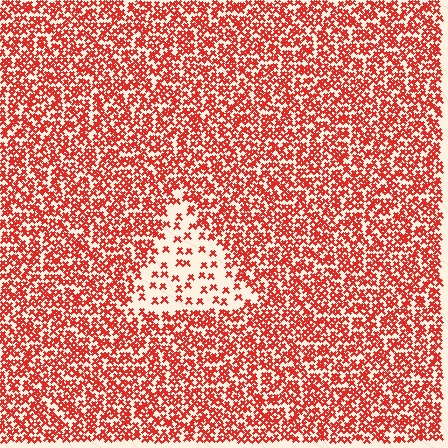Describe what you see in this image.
The image contains small red elements arranged at two different densities. A triangle-shaped region is visible where the elements are less densely packed than the surrounding area.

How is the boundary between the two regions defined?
The boundary is defined by a change in element density (approximately 3.0x ratio). All elements are the same color, size, and shape.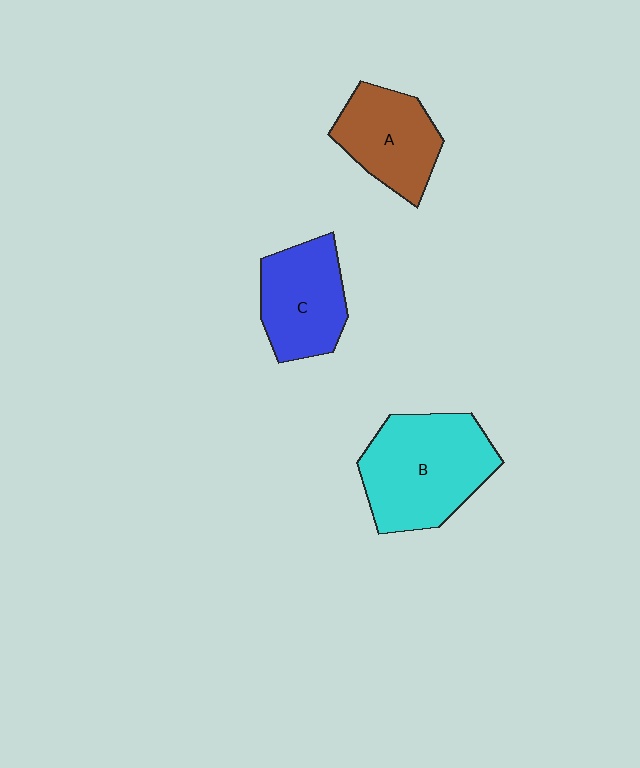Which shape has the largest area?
Shape B (cyan).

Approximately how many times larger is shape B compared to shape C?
Approximately 1.4 times.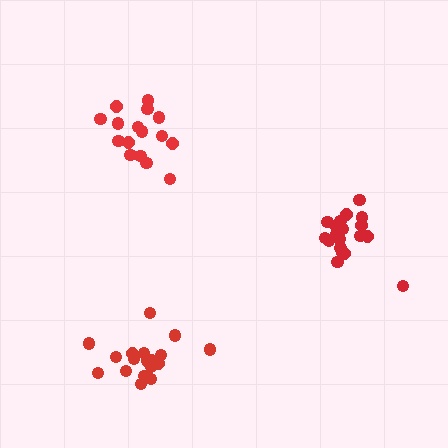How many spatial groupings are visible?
There are 3 spatial groupings.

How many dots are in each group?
Group 1: 20 dots, Group 2: 16 dots, Group 3: 20 dots (56 total).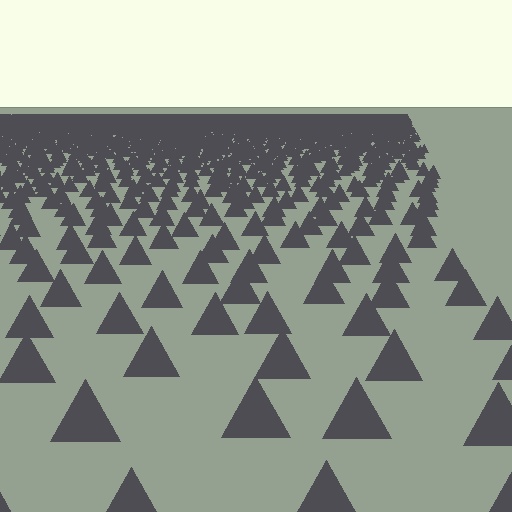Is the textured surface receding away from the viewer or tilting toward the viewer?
The surface is receding away from the viewer. Texture elements get smaller and denser toward the top.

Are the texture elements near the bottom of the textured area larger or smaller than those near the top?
Larger. Near the bottom, elements are closer to the viewer and appear at a bigger on-screen size.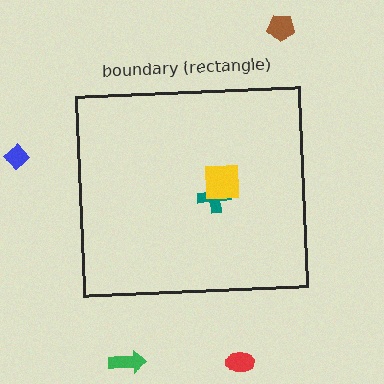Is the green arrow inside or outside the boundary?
Outside.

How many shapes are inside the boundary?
2 inside, 4 outside.